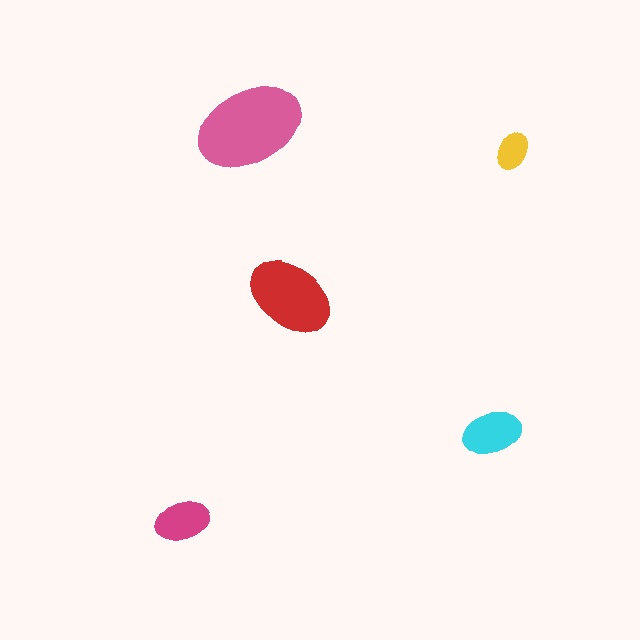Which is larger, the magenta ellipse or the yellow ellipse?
The magenta one.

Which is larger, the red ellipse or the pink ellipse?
The pink one.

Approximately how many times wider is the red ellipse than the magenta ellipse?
About 1.5 times wider.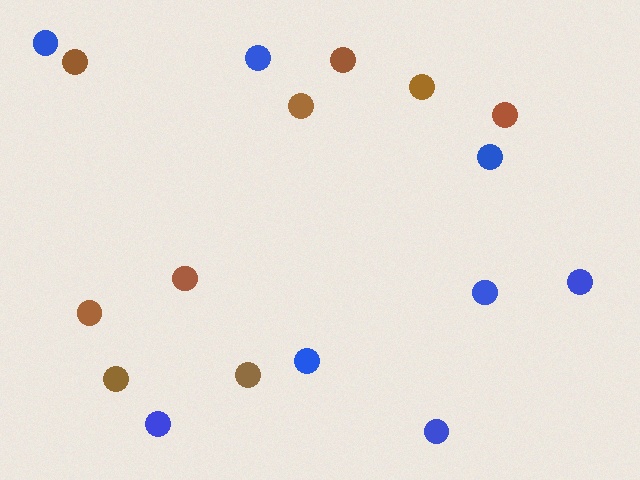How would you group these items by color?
There are 2 groups: one group of blue circles (8) and one group of brown circles (9).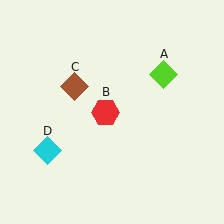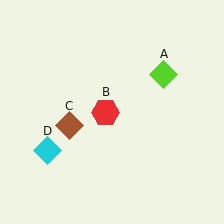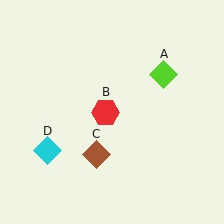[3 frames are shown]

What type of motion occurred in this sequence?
The brown diamond (object C) rotated counterclockwise around the center of the scene.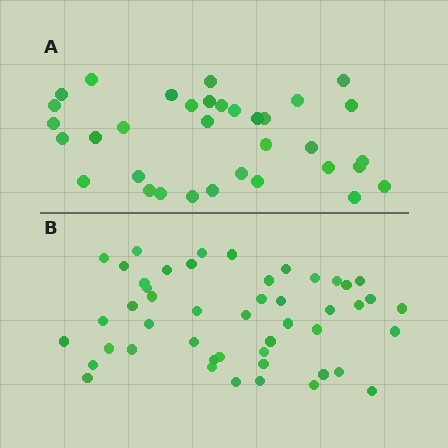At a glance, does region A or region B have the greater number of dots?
Region B (the bottom region) has more dots.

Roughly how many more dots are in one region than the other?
Region B has approximately 15 more dots than region A.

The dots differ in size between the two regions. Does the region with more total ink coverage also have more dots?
No. Region A has more total ink coverage because its dots are larger, but region B actually contains more individual dots. Total area can be misleading — the number of items is what matters here.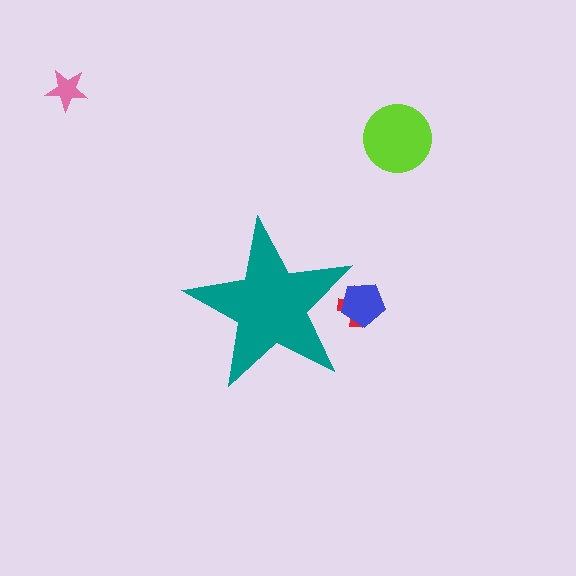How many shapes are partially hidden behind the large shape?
2 shapes are partially hidden.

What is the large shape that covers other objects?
A teal star.